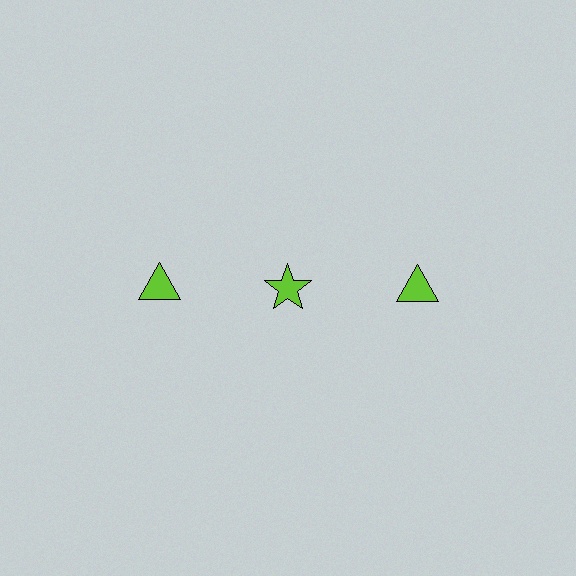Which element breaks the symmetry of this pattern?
The lime star in the top row, second from left column breaks the symmetry. All other shapes are lime triangles.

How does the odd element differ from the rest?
It has a different shape: star instead of triangle.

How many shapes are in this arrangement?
There are 3 shapes arranged in a grid pattern.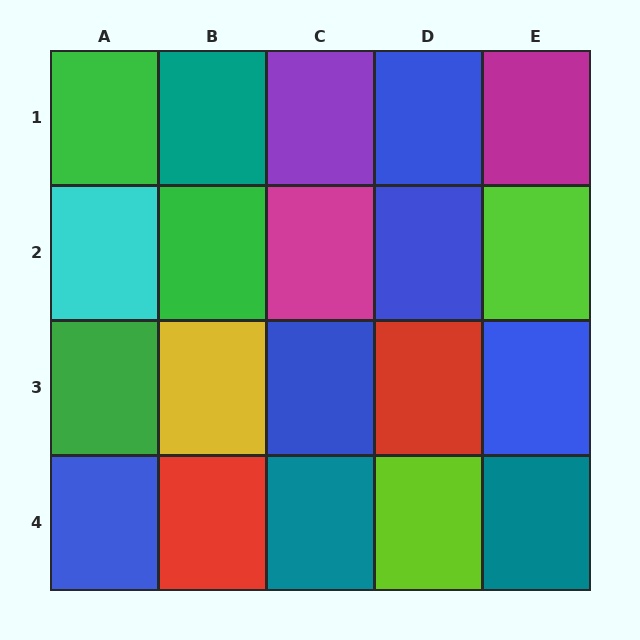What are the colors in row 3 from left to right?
Green, yellow, blue, red, blue.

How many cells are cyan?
1 cell is cyan.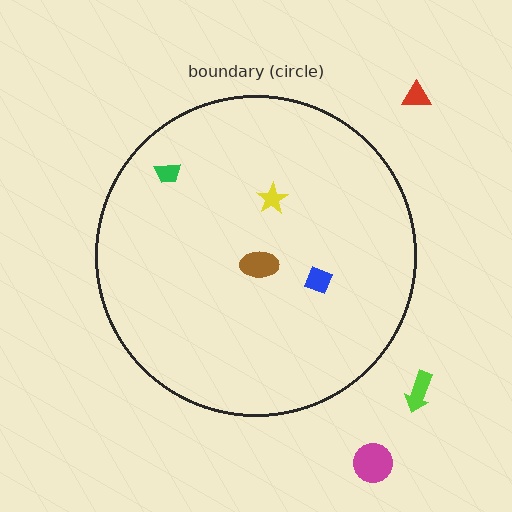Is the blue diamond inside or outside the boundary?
Inside.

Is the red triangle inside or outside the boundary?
Outside.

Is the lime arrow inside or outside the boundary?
Outside.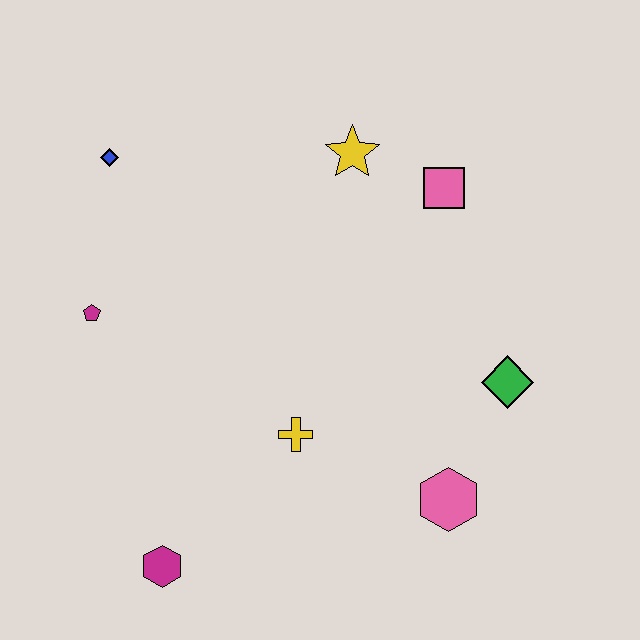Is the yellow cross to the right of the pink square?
No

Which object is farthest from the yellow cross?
The blue diamond is farthest from the yellow cross.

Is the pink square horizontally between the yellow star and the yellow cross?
No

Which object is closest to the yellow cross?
The pink hexagon is closest to the yellow cross.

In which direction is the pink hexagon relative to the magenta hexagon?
The pink hexagon is to the right of the magenta hexagon.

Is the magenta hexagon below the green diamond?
Yes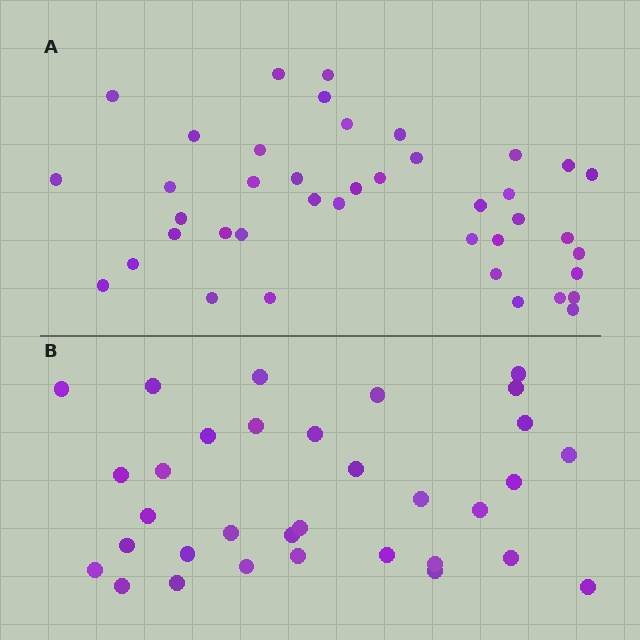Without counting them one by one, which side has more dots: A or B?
Region A (the top region) has more dots.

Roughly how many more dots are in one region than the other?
Region A has roughly 8 or so more dots than region B.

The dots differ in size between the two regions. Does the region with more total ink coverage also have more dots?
No. Region B has more total ink coverage because its dots are larger, but region A actually contains more individual dots. Total area can be misleading — the number of items is what matters here.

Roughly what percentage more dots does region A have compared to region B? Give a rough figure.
About 25% more.